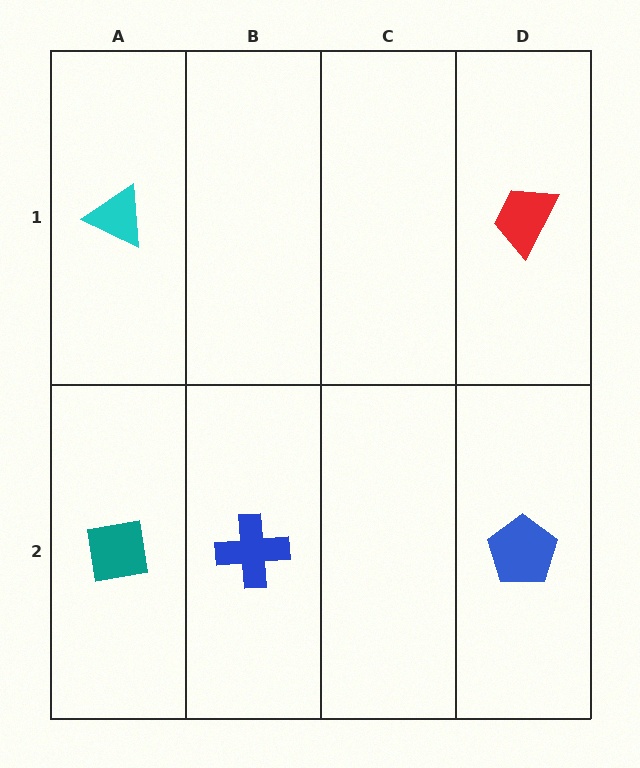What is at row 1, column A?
A cyan triangle.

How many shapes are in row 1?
2 shapes.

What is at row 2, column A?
A teal square.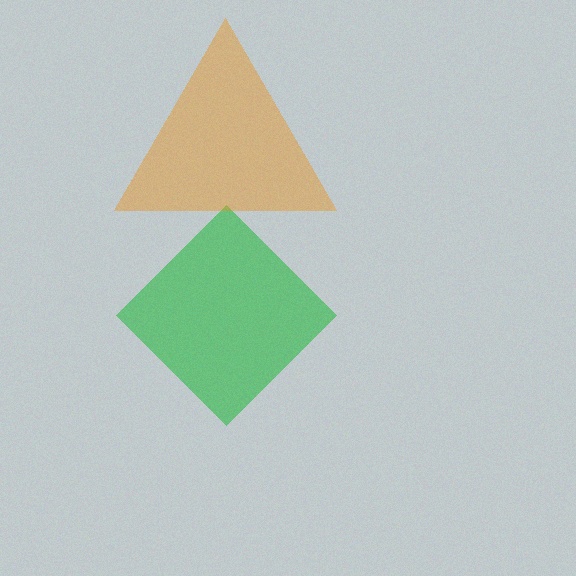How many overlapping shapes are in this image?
There are 2 overlapping shapes in the image.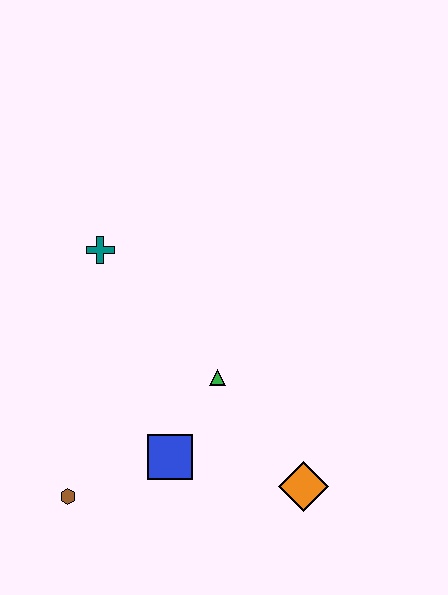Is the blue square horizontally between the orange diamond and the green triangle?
No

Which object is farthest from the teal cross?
The orange diamond is farthest from the teal cross.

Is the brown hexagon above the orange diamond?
No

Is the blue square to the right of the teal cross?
Yes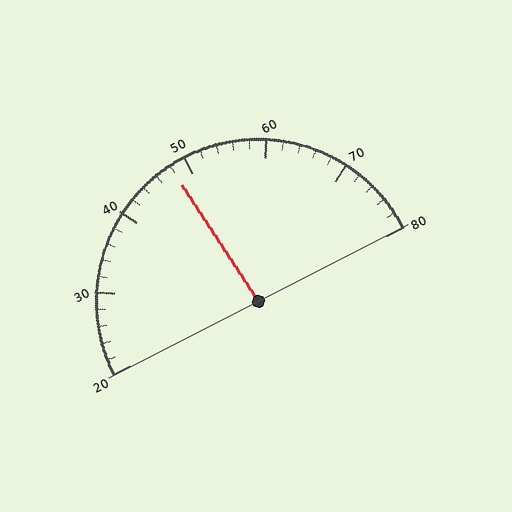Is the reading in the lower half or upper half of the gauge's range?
The reading is in the lower half of the range (20 to 80).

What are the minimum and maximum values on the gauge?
The gauge ranges from 20 to 80.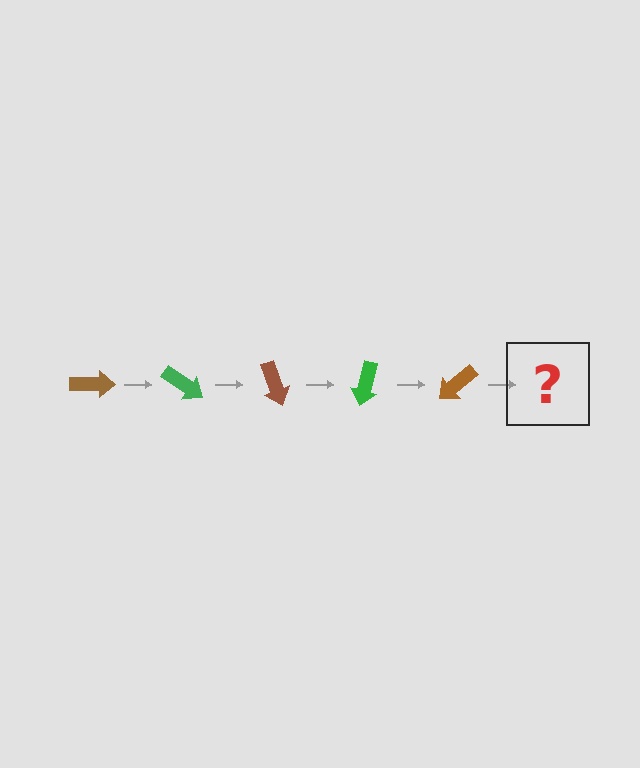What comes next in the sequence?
The next element should be a green arrow, rotated 175 degrees from the start.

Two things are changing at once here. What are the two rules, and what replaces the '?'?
The two rules are that it rotates 35 degrees each step and the color cycles through brown and green. The '?' should be a green arrow, rotated 175 degrees from the start.